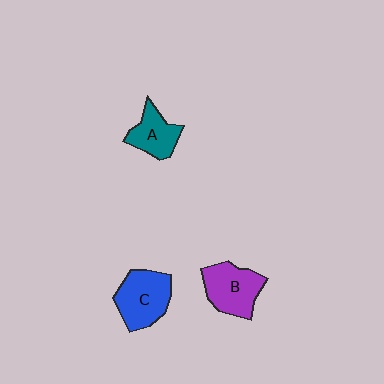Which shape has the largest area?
Shape C (blue).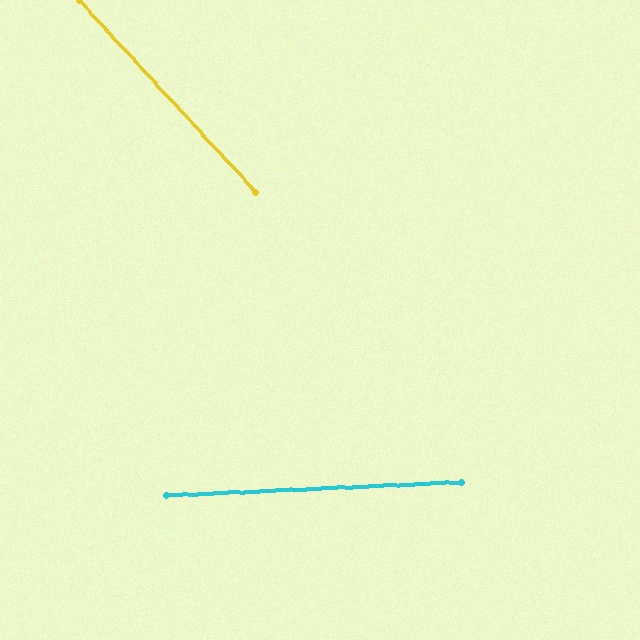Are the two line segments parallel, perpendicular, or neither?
Neither parallel nor perpendicular — they differ by about 50°.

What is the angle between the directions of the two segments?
Approximately 50 degrees.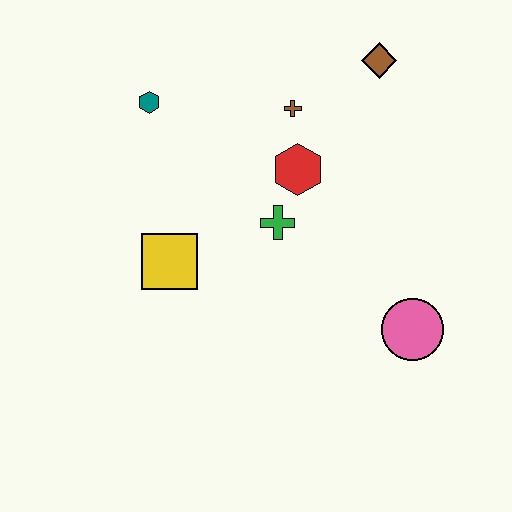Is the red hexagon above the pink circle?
Yes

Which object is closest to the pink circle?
The green cross is closest to the pink circle.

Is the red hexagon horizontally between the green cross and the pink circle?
Yes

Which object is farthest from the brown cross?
The pink circle is farthest from the brown cross.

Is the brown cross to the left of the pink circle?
Yes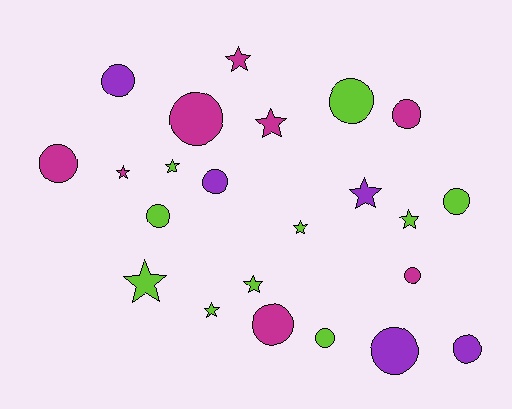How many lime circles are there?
There are 4 lime circles.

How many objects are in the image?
There are 23 objects.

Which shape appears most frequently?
Circle, with 13 objects.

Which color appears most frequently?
Lime, with 10 objects.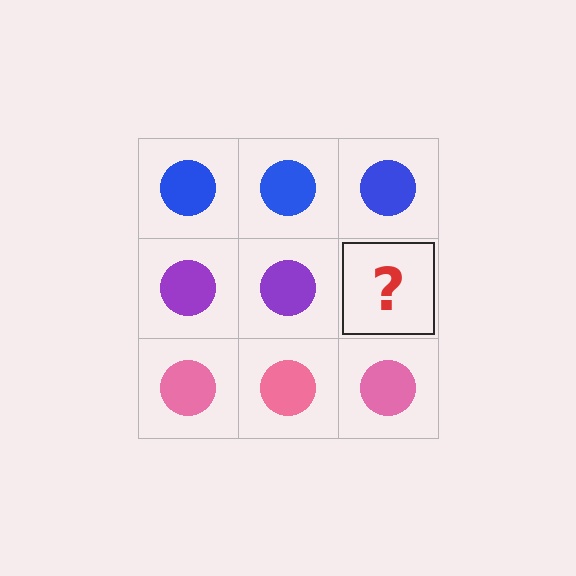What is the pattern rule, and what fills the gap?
The rule is that each row has a consistent color. The gap should be filled with a purple circle.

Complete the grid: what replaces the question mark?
The question mark should be replaced with a purple circle.